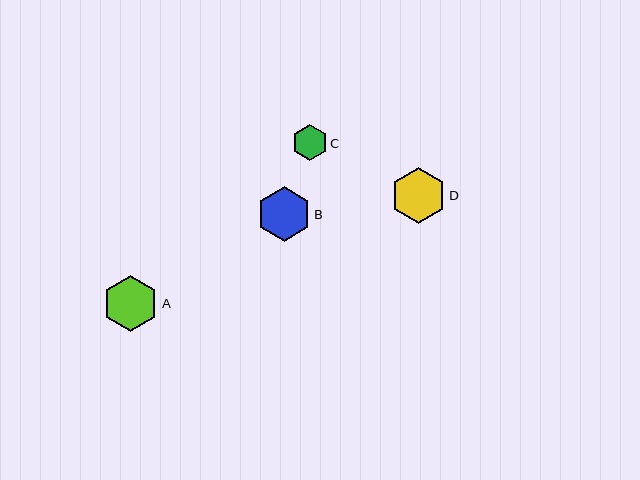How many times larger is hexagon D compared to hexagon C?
Hexagon D is approximately 1.6 times the size of hexagon C.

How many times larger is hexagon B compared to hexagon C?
Hexagon B is approximately 1.5 times the size of hexagon C.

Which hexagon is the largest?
Hexagon A is the largest with a size of approximately 56 pixels.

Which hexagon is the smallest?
Hexagon C is the smallest with a size of approximately 35 pixels.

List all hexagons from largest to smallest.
From largest to smallest: A, D, B, C.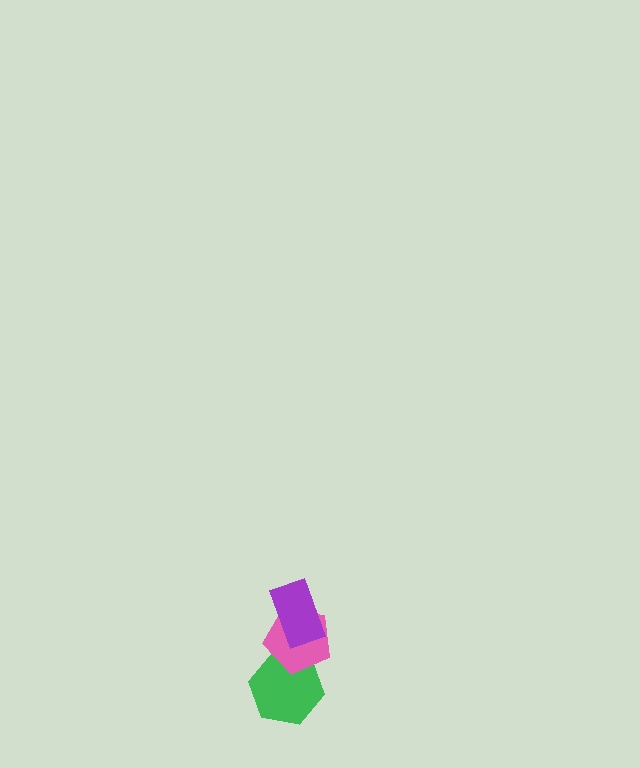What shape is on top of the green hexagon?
The pink pentagon is on top of the green hexagon.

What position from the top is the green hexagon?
The green hexagon is 3rd from the top.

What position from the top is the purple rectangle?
The purple rectangle is 1st from the top.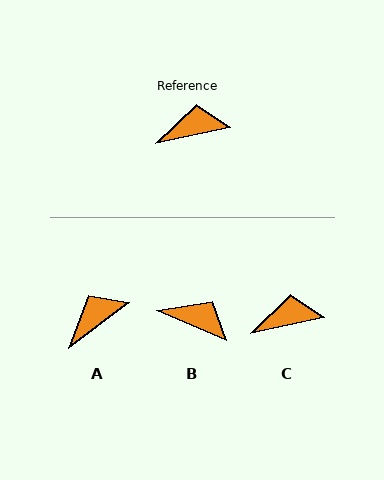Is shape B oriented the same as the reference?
No, it is off by about 35 degrees.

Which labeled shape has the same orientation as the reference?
C.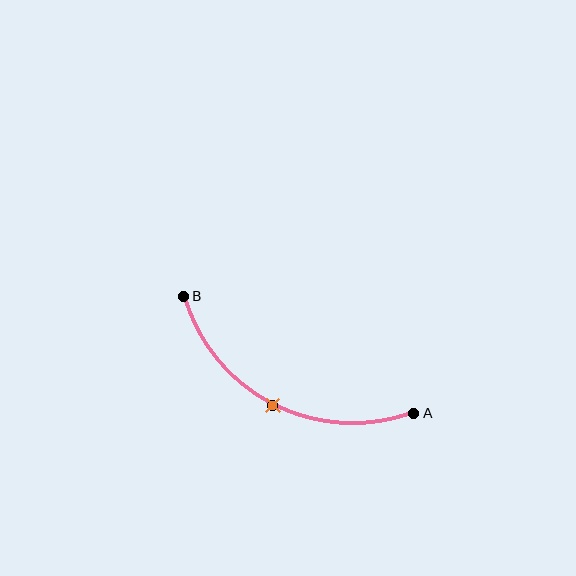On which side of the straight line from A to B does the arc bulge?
The arc bulges below the straight line connecting A and B.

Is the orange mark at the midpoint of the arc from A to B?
Yes. The orange mark lies on the arc at equal arc-length from both A and B — it is the arc midpoint.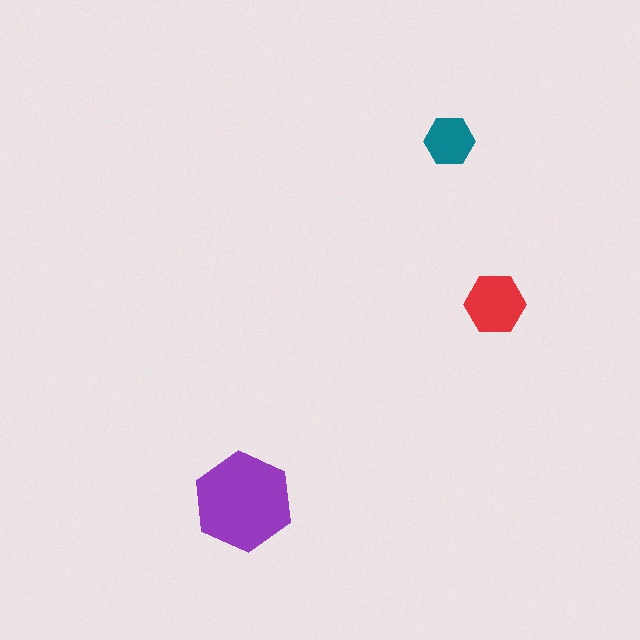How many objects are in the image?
There are 3 objects in the image.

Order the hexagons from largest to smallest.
the purple one, the red one, the teal one.